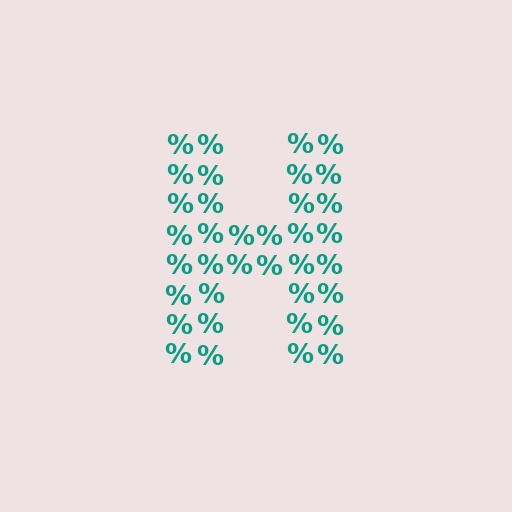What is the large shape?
The large shape is the letter H.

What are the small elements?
The small elements are percent signs.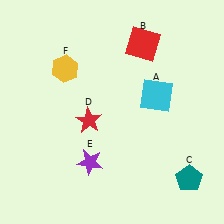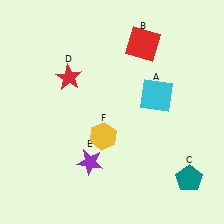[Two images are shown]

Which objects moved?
The objects that moved are: the red star (D), the yellow hexagon (F).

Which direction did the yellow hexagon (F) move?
The yellow hexagon (F) moved down.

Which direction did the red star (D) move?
The red star (D) moved up.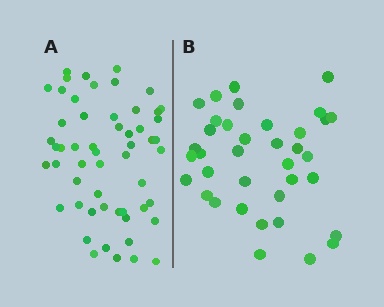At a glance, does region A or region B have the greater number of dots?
Region A (the left region) has more dots.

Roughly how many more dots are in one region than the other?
Region A has approximately 20 more dots than region B.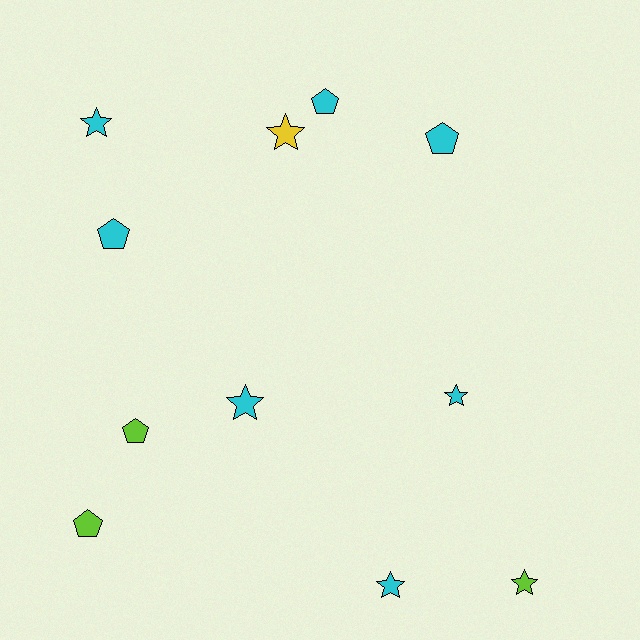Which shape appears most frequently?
Star, with 6 objects.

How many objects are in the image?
There are 11 objects.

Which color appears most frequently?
Cyan, with 7 objects.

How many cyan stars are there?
There are 4 cyan stars.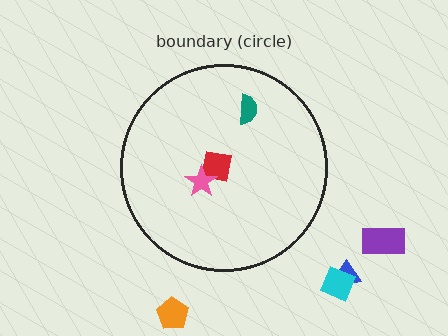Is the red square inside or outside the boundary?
Inside.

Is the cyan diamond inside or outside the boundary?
Outside.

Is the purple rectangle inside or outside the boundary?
Outside.